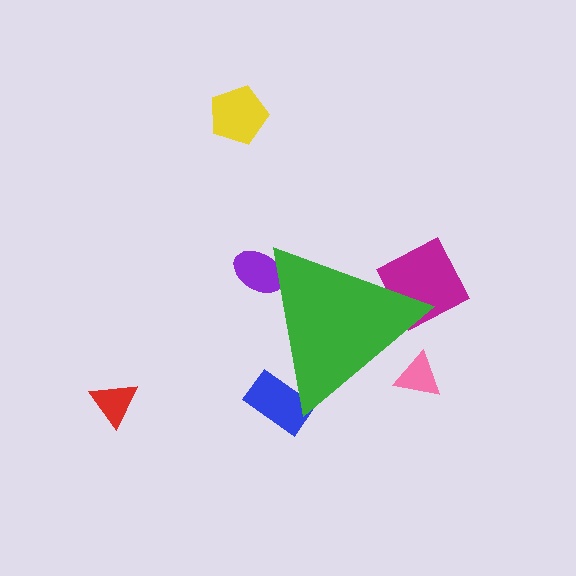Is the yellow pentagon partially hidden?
No, the yellow pentagon is fully visible.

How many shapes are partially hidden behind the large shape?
4 shapes are partially hidden.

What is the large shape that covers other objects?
A green triangle.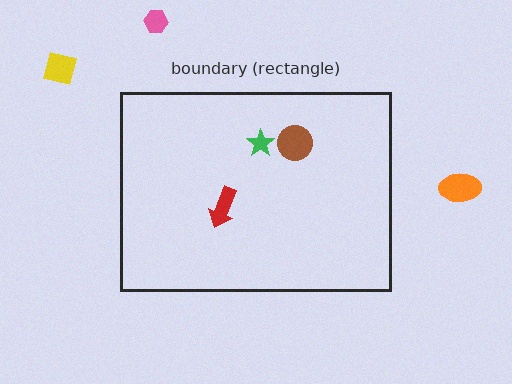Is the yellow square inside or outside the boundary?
Outside.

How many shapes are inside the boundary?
3 inside, 3 outside.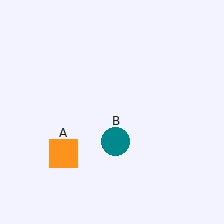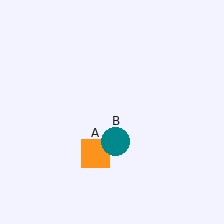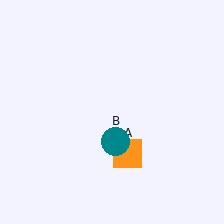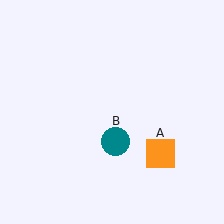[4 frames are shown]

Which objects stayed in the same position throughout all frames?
Teal circle (object B) remained stationary.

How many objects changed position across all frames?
1 object changed position: orange square (object A).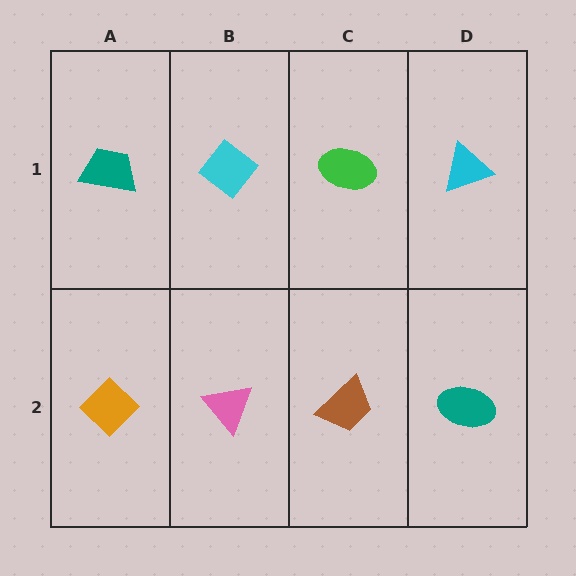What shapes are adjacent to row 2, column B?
A cyan diamond (row 1, column B), an orange diamond (row 2, column A), a brown trapezoid (row 2, column C).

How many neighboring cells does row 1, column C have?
3.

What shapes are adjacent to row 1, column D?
A teal ellipse (row 2, column D), a green ellipse (row 1, column C).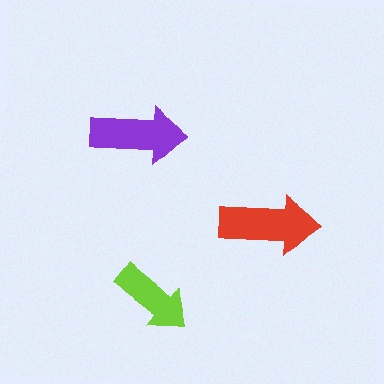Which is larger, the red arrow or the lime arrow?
The red one.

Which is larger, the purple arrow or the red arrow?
The red one.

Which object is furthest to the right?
The red arrow is rightmost.